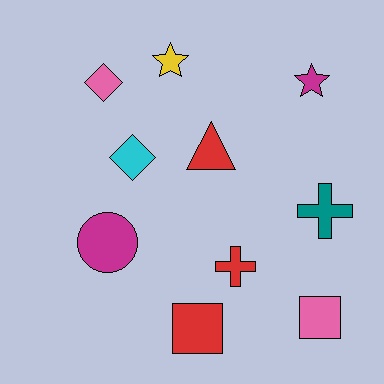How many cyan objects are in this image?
There is 1 cyan object.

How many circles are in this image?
There is 1 circle.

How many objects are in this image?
There are 10 objects.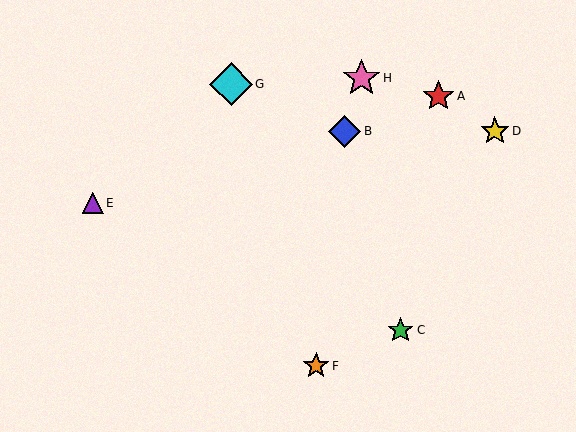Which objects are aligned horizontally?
Objects B, D are aligned horizontally.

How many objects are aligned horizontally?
2 objects (B, D) are aligned horizontally.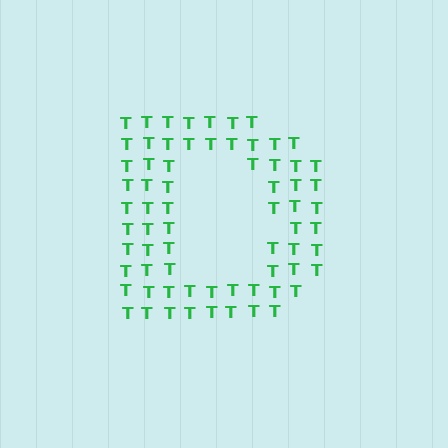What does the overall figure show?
The overall figure shows the letter D.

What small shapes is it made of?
It is made of small letter T's.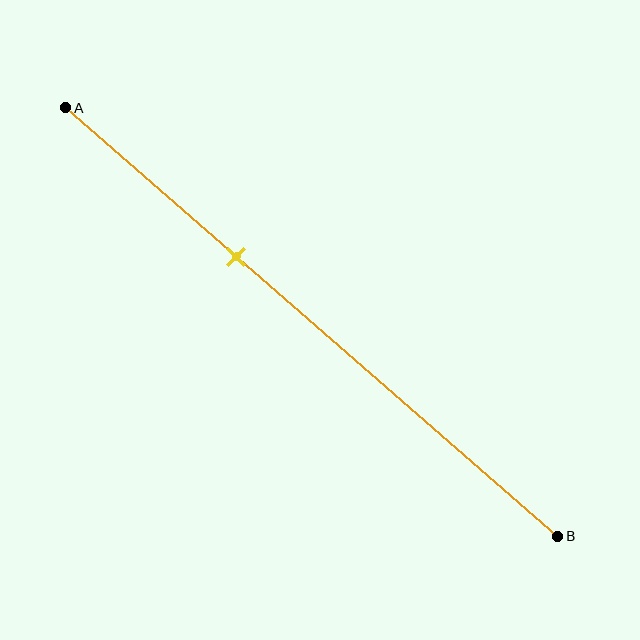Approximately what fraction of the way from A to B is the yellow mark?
The yellow mark is approximately 35% of the way from A to B.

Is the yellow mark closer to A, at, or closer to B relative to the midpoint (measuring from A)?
The yellow mark is closer to point A than the midpoint of segment AB.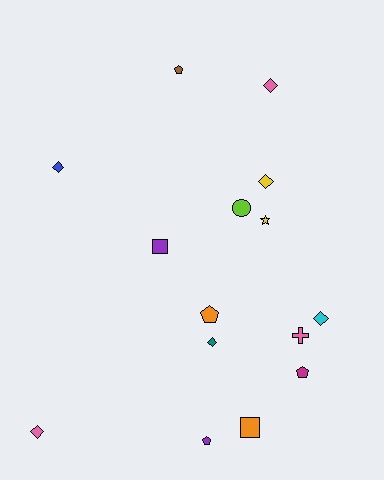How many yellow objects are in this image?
There are 2 yellow objects.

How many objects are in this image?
There are 15 objects.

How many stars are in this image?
There is 1 star.